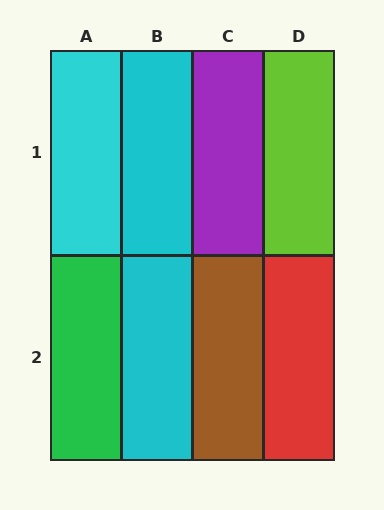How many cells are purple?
1 cell is purple.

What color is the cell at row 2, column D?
Red.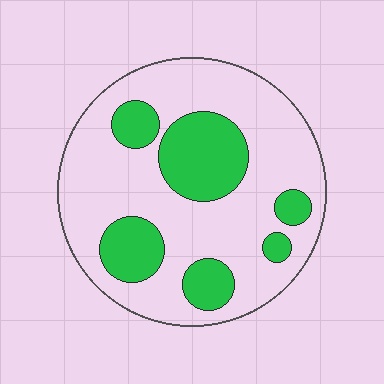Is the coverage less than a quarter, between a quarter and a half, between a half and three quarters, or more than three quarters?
Between a quarter and a half.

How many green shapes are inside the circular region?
6.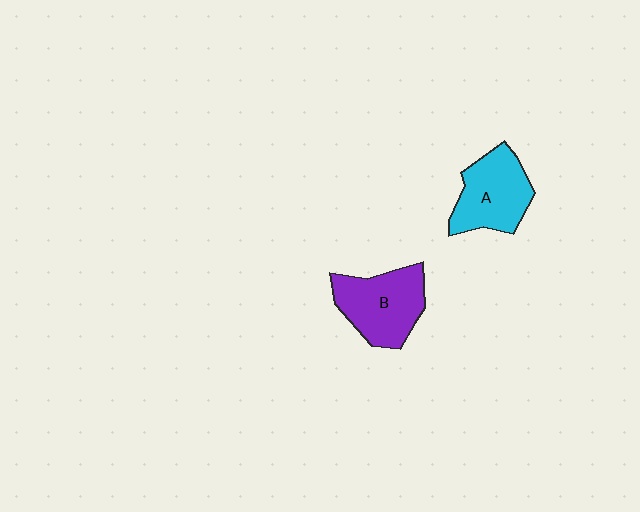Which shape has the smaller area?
Shape A (cyan).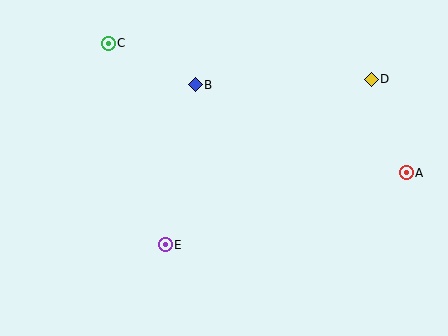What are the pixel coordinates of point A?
Point A is at (406, 173).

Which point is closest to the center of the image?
Point B at (195, 85) is closest to the center.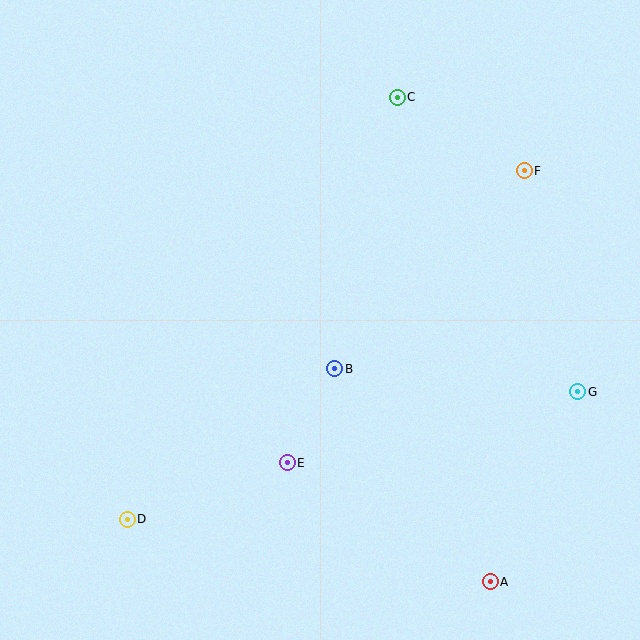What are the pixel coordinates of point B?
Point B is at (335, 369).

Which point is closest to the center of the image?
Point B at (335, 369) is closest to the center.